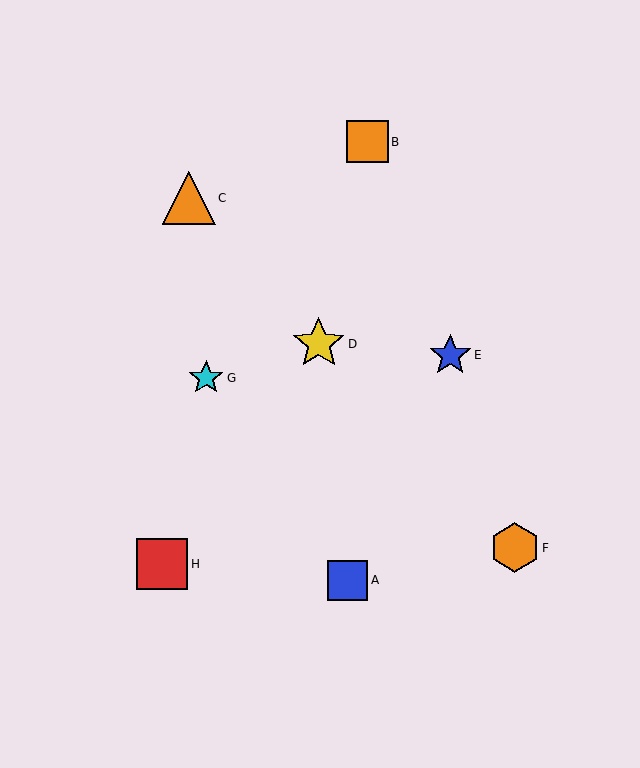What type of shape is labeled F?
Shape F is an orange hexagon.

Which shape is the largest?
The orange triangle (labeled C) is the largest.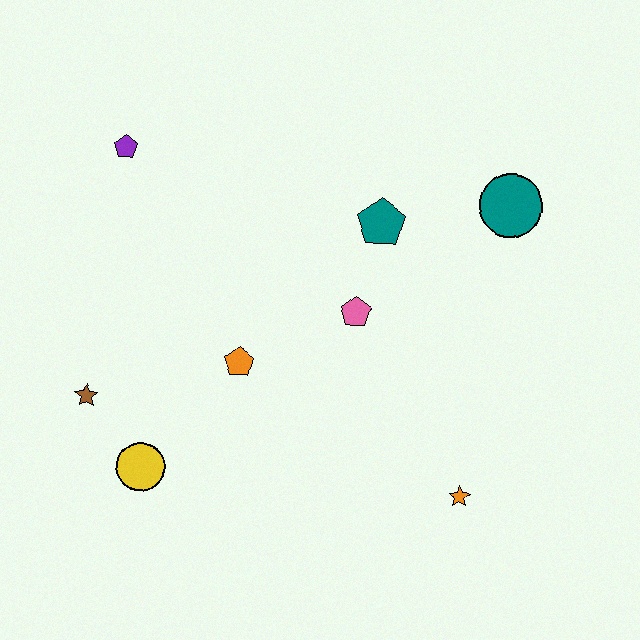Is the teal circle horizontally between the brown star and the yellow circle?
No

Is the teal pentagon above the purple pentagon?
No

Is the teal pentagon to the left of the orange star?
Yes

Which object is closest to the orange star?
The pink pentagon is closest to the orange star.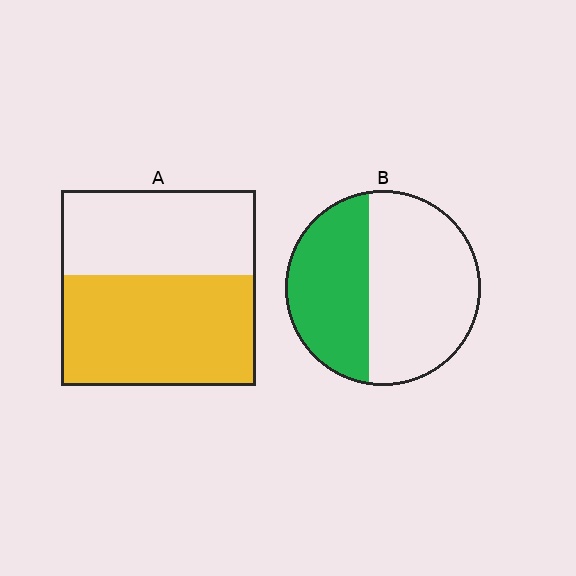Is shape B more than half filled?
No.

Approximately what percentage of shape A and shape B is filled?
A is approximately 55% and B is approximately 40%.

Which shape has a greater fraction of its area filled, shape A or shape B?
Shape A.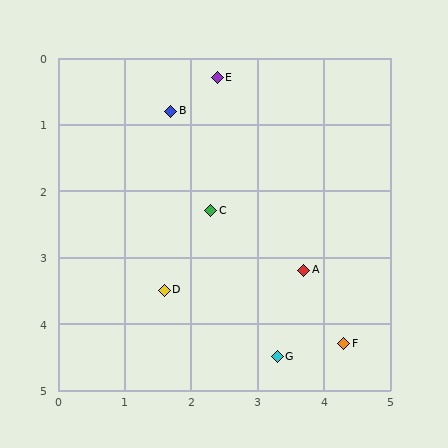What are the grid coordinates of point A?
Point A is at approximately (3.7, 3.2).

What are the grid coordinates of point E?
Point E is at approximately (2.4, 0.3).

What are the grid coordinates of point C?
Point C is at approximately (2.3, 2.3).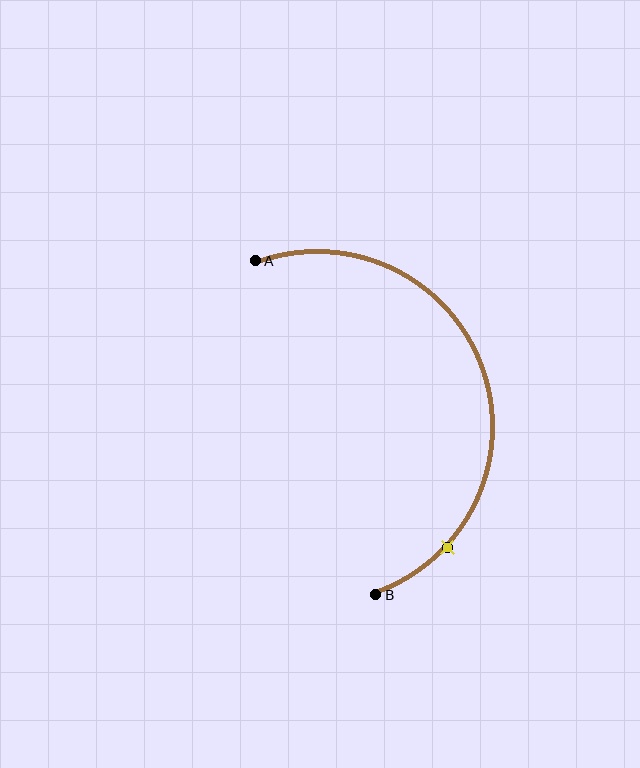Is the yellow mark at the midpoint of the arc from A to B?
No. The yellow mark lies on the arc but is closer to endpoint B. The arc midpoint would be at the point on the curve equidistant along the arc from both A and B.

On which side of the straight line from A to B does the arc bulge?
The arc bulges to the right of the straight line connecting A and B.